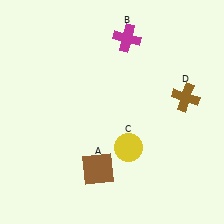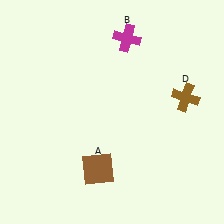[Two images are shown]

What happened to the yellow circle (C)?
The yellow circle (C) was removed in Image 2. It was in the bottom-right area of Image 1.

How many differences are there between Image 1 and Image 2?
There is 1 difference between the two images.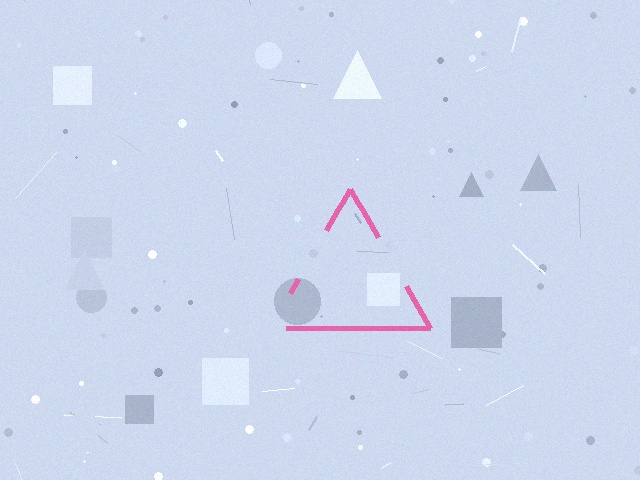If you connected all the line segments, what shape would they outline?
They would outline a triangle.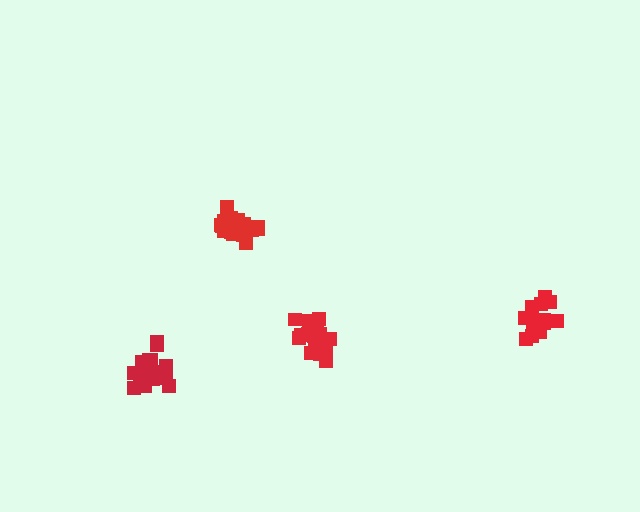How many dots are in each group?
Group 1: 21 dots, Group 2: 21 dots, Group 3: 17 dots, Group 4: 17 dots (76 total).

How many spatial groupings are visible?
There are 4 spatial groupings.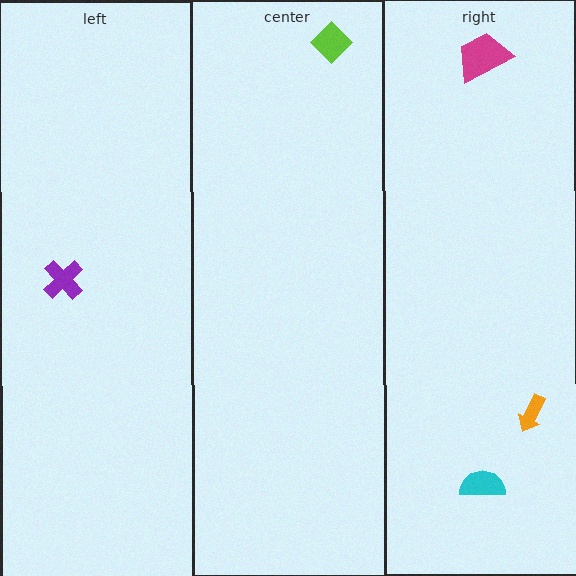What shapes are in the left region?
The purple cross.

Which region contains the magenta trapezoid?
The right region.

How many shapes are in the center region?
1.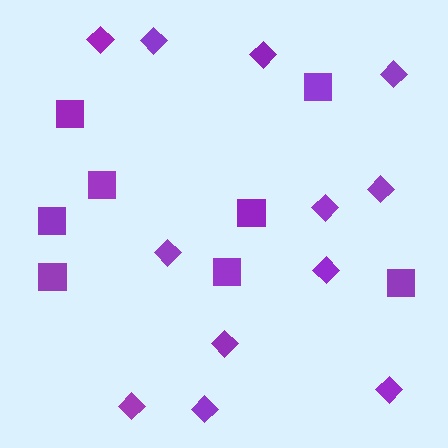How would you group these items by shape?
There are 2 groups: one group of squares (8) and one group of diamonds (12).